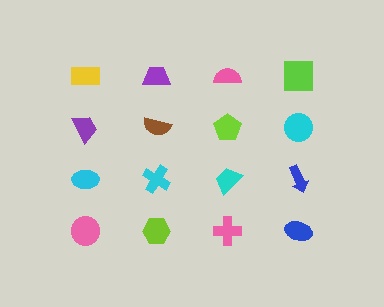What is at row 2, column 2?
A brown semicircle.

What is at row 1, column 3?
A pink semicircle.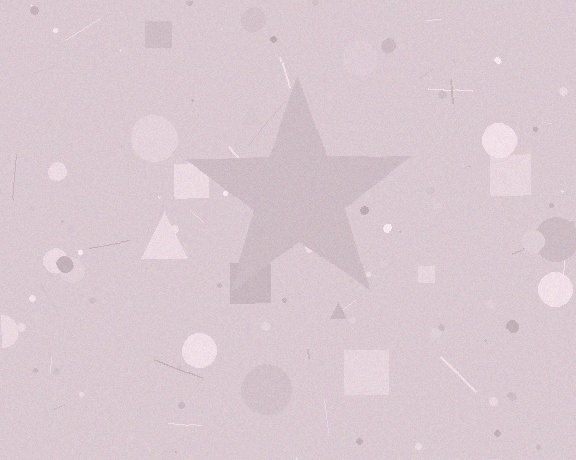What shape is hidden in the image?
A star is hidden in the image.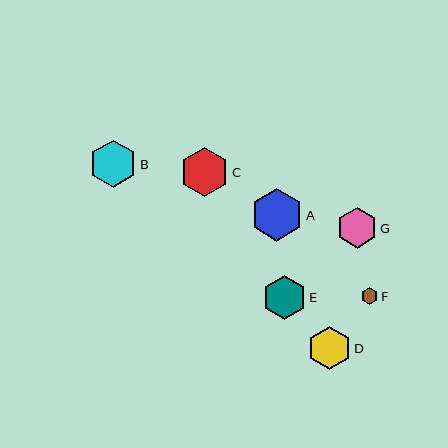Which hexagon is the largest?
Hexagon A is the largest with a size of approximately 53 pixels.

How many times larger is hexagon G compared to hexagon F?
Hexagon G is approximately 2.5 times the size of hexagon F.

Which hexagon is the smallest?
Hexagon F is the smallest with a size of approximately 17 pixels.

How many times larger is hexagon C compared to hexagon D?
Hexagon C is approximately 1.1 times the size of hexagon D.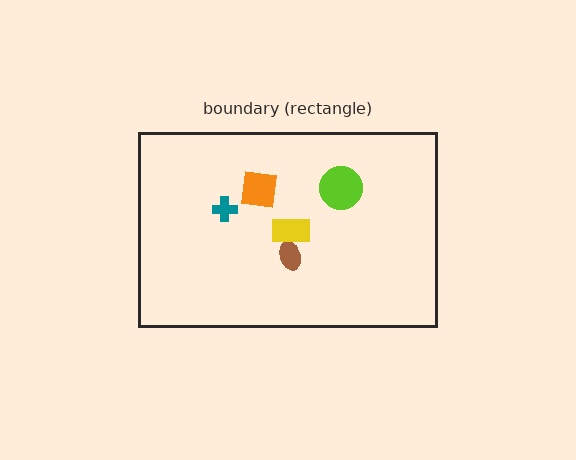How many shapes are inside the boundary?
5 inside, 0 outside.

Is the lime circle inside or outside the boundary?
Inside.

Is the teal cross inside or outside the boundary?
Inside.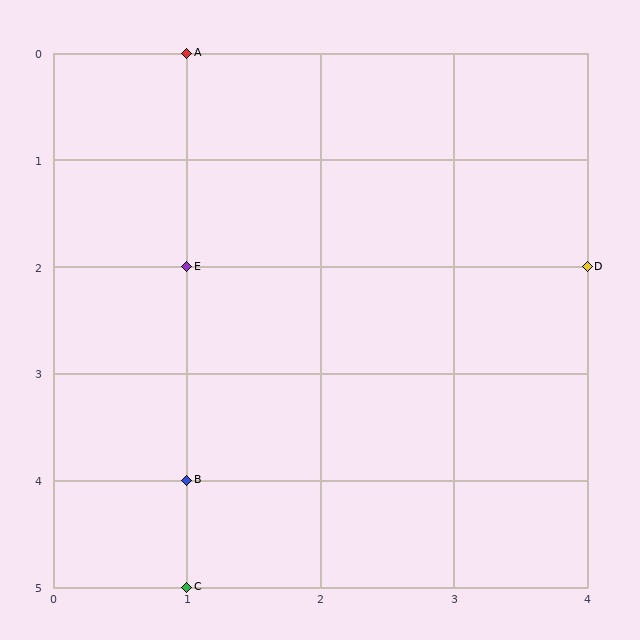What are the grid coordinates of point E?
Point E is at grid coordinates (1, 2).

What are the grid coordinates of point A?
Point A is at grid coordinates (1, 0).